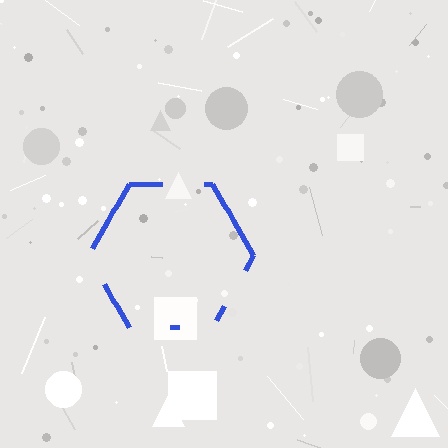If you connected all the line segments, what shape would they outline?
They would outline a hexagon.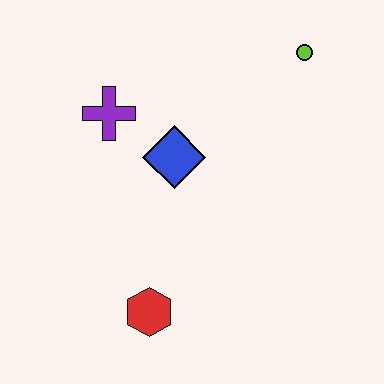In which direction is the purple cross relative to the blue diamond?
The purple cross is to the left of the blue diamond.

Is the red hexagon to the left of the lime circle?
Yes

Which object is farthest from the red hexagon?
The lime circle is farthest from the red hexagon.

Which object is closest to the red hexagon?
The blue diamond is closest to the red hexagon.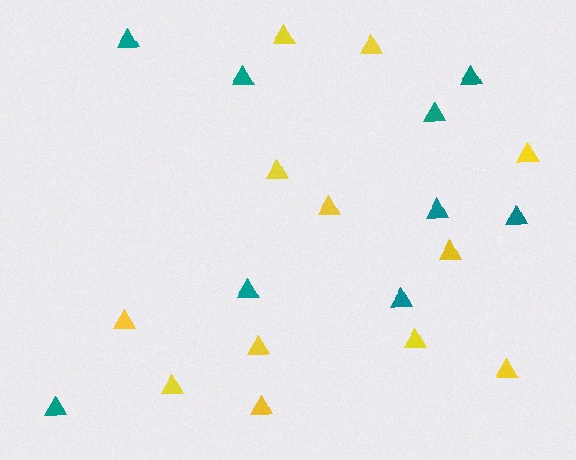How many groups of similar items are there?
There are 2 groups: one group of teal triangles (9) and one group of yellow triangles (12).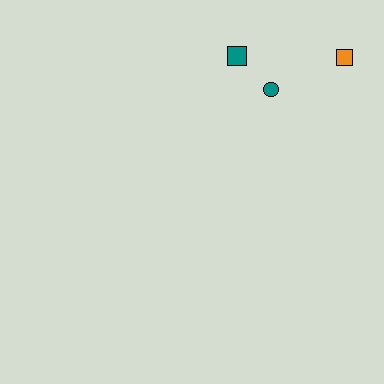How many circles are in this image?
There is 1 circle.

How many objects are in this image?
There are 3 objects.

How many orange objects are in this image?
There is 1 orange object.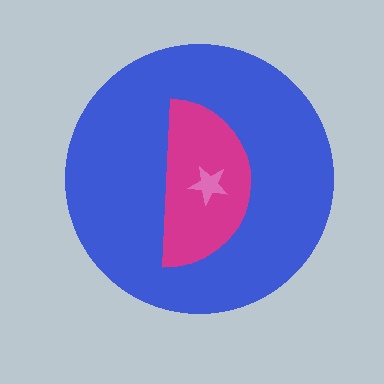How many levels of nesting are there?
3.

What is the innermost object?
The pink star.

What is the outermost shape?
The blue circle.